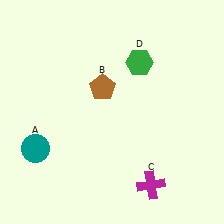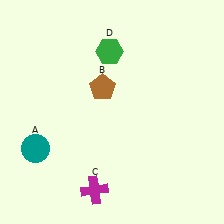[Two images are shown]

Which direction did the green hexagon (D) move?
The green hexagon (D) moved left.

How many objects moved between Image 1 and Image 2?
2 objects moved between the two images.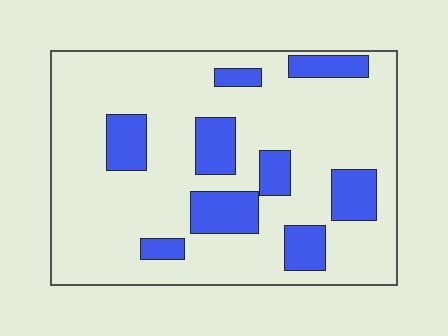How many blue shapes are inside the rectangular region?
9.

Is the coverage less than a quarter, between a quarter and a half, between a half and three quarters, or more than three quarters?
Less than a quarter.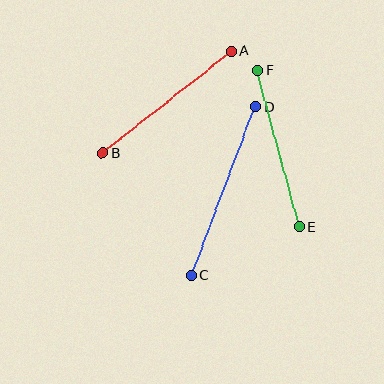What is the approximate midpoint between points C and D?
The midpoint is at approximately (224, 191) pixels.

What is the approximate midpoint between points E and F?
The midpoint is at approximately (278, 149) pixels.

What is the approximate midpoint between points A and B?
The midpoint is at approximately (167, 102) pixels.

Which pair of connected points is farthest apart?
Points C and D are farthest apart.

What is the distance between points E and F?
The distance is approximately 162 pixels.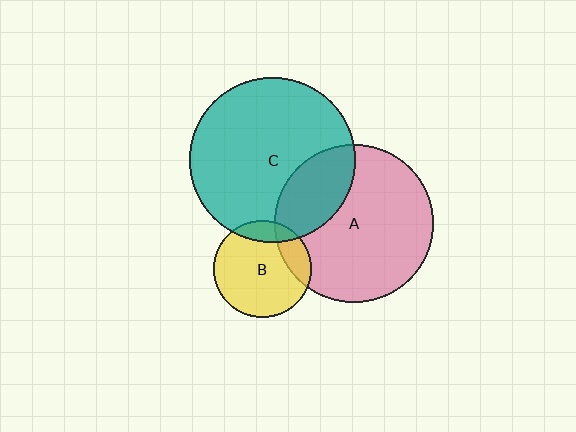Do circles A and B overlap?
Yes.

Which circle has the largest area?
Circle C (teal).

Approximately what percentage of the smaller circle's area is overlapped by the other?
Approximately 15%.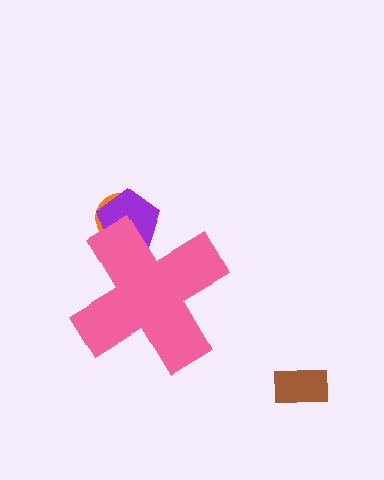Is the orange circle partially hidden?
Yes, the orange circle is partially hidden behind the pink cross.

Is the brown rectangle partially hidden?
No, the brown rectangle is fully visible.